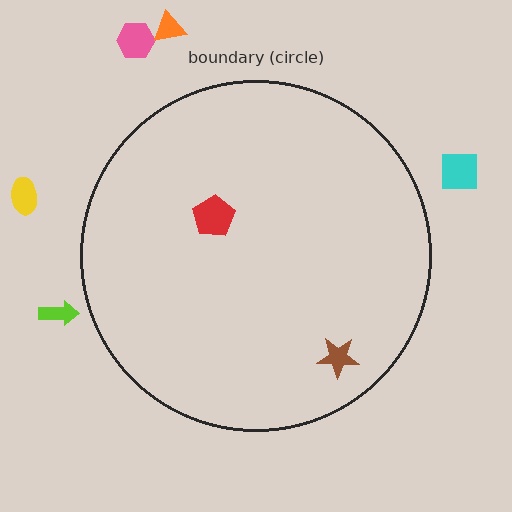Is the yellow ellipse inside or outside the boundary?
Outside.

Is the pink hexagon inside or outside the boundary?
Outside.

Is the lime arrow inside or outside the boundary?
Outside.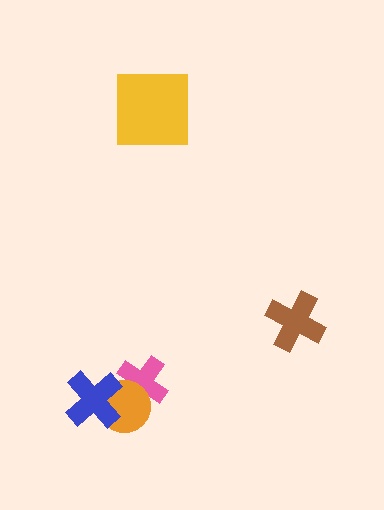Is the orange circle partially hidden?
Yes, it is partially covered by another shape.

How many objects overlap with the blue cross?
1 object overlaps with the blue cross.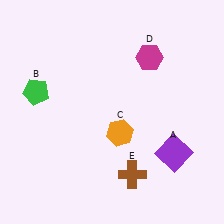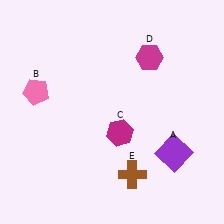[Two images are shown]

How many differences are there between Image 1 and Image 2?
There are 2 differences between the two images.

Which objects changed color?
B changed from green to pink. C changed from orange to magenta.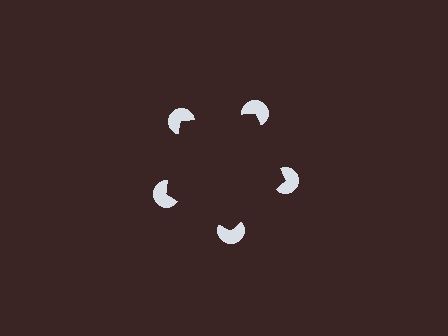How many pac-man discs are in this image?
There are 5 — one at each vertex of the illusory pentagon.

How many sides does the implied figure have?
5 sides.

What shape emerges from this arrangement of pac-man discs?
An illusory pentagon — its edges are inferred from the aligned wedge cuts in the pac-man discs, not physically drawn.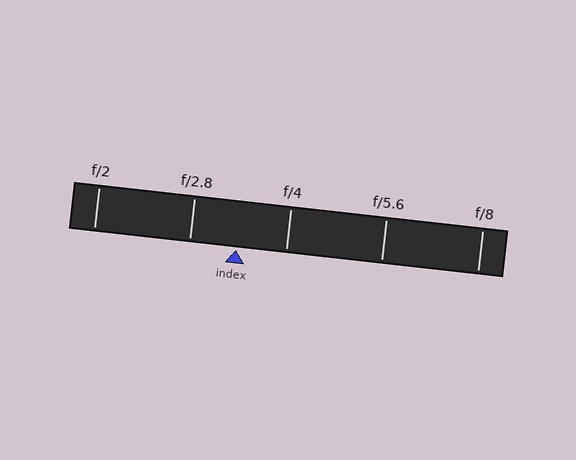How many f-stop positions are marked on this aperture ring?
There are 5 f-stop positions marked.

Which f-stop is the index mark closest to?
The index mark is closest to f/2.8.